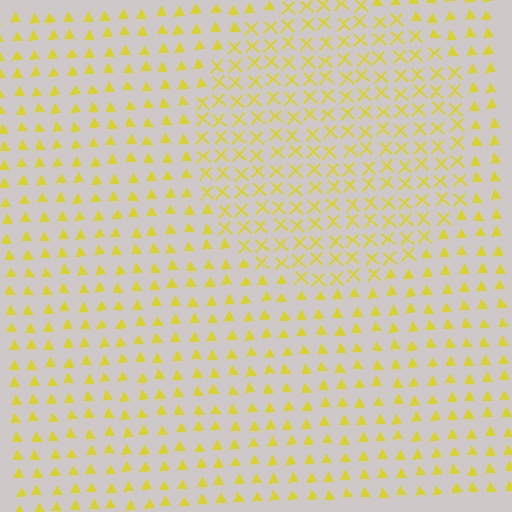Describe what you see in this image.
The image is filled with small yellow elements arranged in a uniform grid. A circle-shaped region contains X marks, while the surrounding area contains triangles. The boundary is defined purely by the change in element shape.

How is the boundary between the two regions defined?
The boundary is defined by a change in element shape: X marks inside vs. triangles outside. All elements share the same color and spacing.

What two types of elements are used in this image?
The image uses X marks inside the circle region and triangles outside it.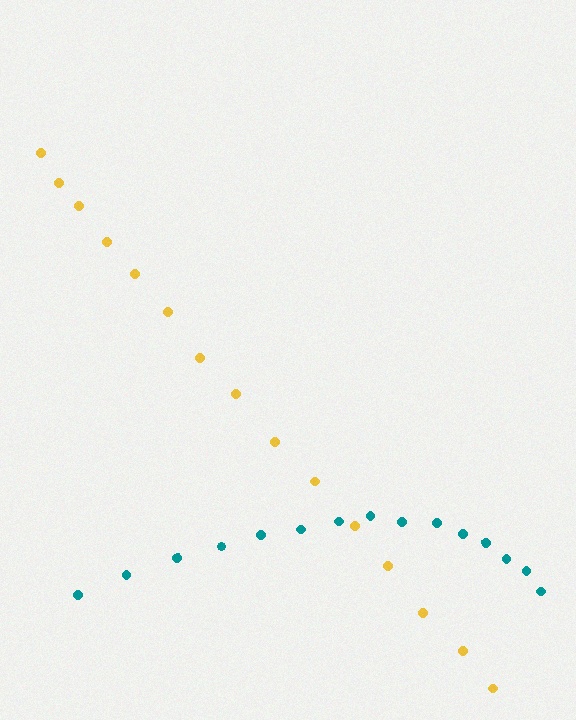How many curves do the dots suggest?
There are 2 distinct paths.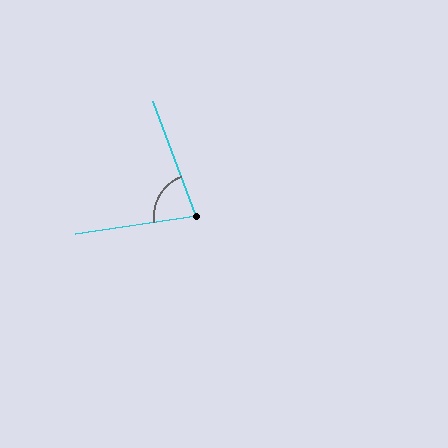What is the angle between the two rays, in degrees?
Approximately 78 degrees.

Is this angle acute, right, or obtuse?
It is acute.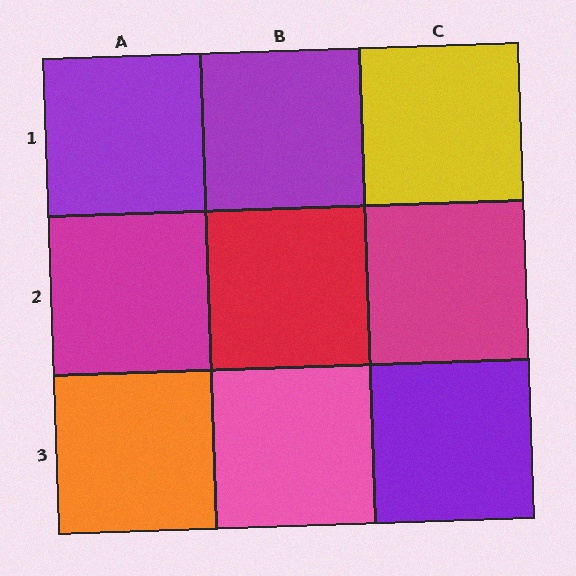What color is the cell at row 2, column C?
Magenta.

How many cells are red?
1 cell is red.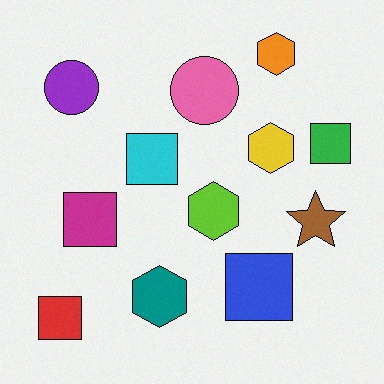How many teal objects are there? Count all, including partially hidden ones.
There is 1 teal object.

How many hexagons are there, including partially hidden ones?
There are 4 hexagons.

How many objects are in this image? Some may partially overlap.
There are 12 objects.